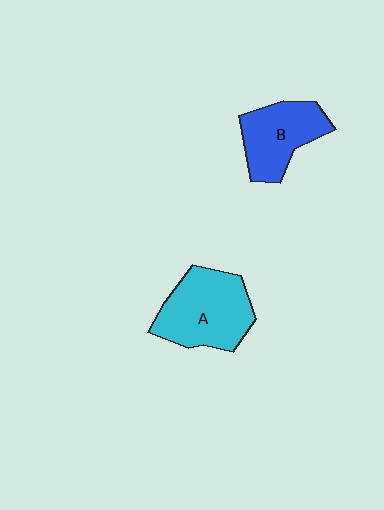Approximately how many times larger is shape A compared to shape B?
Approximately 1.3 times.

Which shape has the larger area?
Shape A (cyan).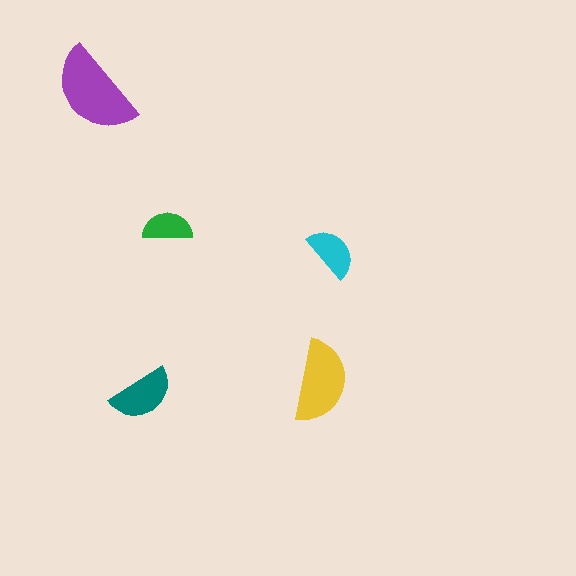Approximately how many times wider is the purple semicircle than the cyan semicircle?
About 1.5 times wider.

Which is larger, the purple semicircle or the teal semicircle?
The purple one.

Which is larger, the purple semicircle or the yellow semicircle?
The purple one.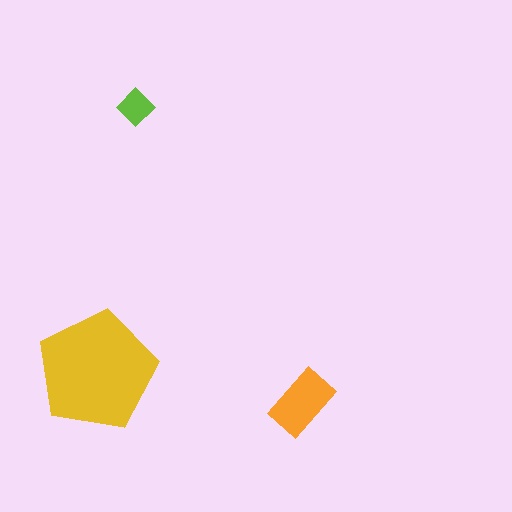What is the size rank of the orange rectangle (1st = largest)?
2nd.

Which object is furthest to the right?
The orange rectangle is rightmost.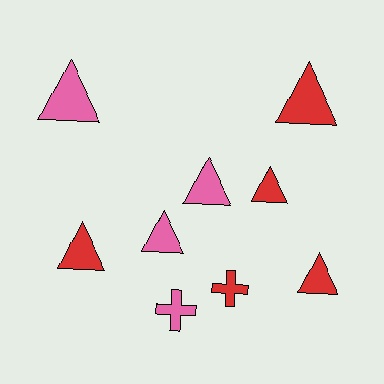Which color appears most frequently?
Red, with 5 objects.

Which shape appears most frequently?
Triangle, with 7 objects.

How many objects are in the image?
There are 9 objects.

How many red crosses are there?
There is 1 red cross.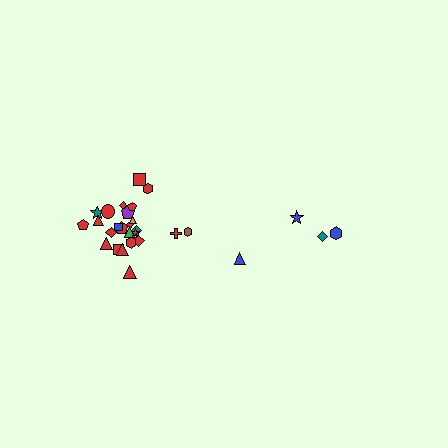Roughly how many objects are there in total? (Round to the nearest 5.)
Roughly 30 objects in total.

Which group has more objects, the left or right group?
The left group.